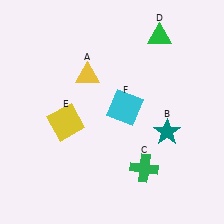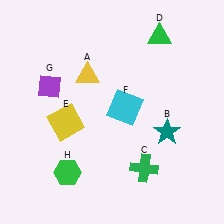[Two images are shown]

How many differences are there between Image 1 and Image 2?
There are 2 differences between the two images.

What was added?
A purple diamond (G), a green hexagon (H) were added in Image 2.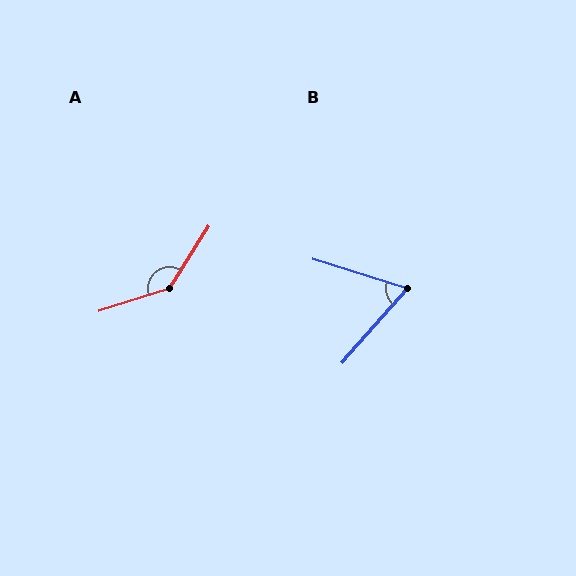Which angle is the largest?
A, at approximately 140 degrees.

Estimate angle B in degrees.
Approximately 66 degrees.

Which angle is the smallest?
B, at approximately 66 degrees.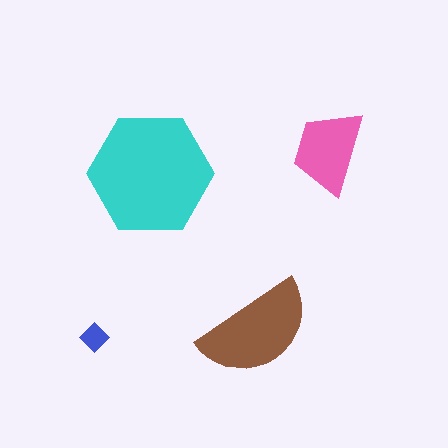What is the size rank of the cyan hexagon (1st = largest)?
1st.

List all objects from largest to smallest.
The cyan hexagon, the brown semicircle, the pink trapezoid, the blue diamond.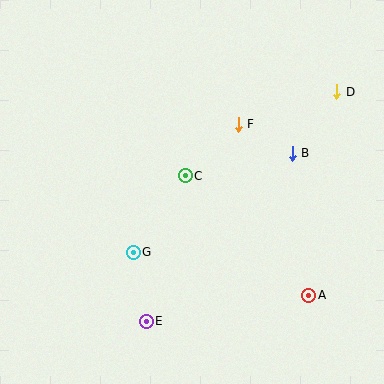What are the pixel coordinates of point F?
Point F is at (238, 124).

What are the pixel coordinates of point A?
Point A is at (309, 295).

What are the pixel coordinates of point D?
Point D is at (337, 92).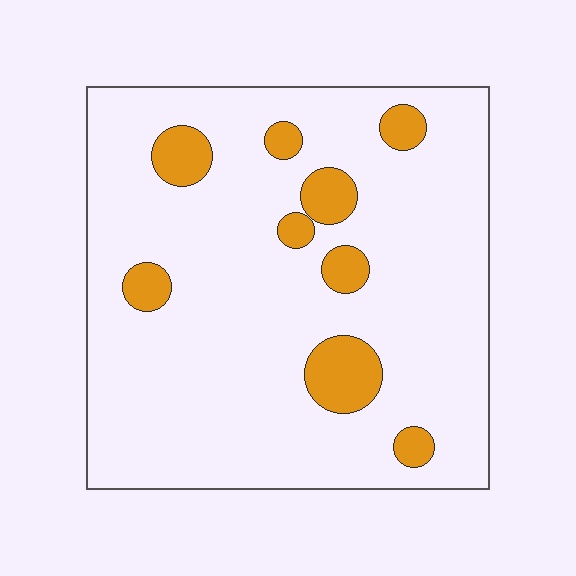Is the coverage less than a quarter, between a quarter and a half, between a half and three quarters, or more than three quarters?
Less than a quarter.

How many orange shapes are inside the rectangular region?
9.